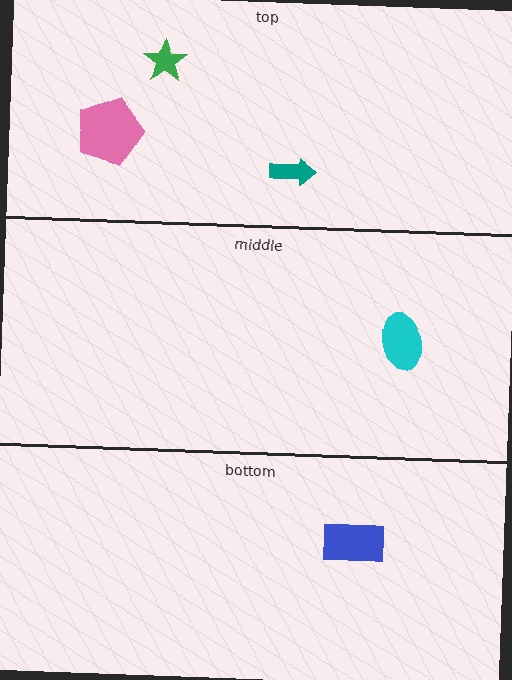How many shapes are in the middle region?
1.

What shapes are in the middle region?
The cyan ellipse.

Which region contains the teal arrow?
The top region.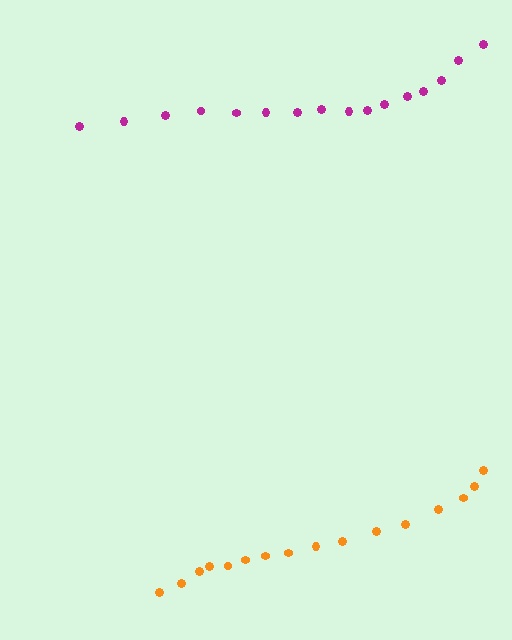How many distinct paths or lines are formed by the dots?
There are 2 distinct paths.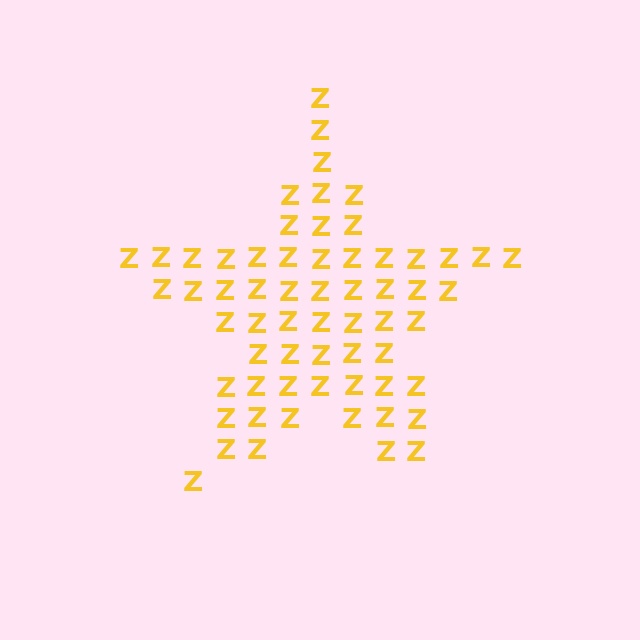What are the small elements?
The small elements are letter Z's.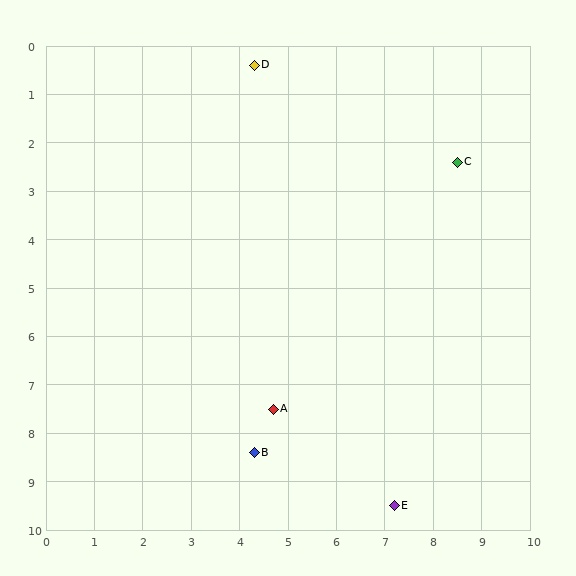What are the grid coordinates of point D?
Point D is at approximately (4.3, 0.4).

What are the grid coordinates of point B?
Point B is at approximately (4.3, 8.4).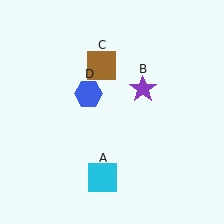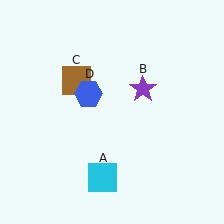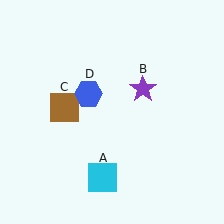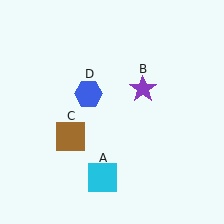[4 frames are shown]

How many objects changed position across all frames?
1 object changed position: brown square (object C).